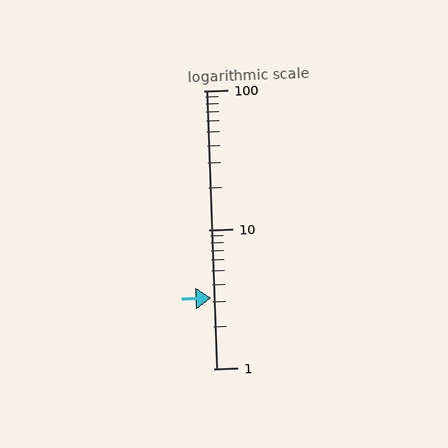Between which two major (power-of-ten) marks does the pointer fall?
The pointer is between 1 and 10.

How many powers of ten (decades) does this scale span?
The scale spans 2 decades, from 1 to 100.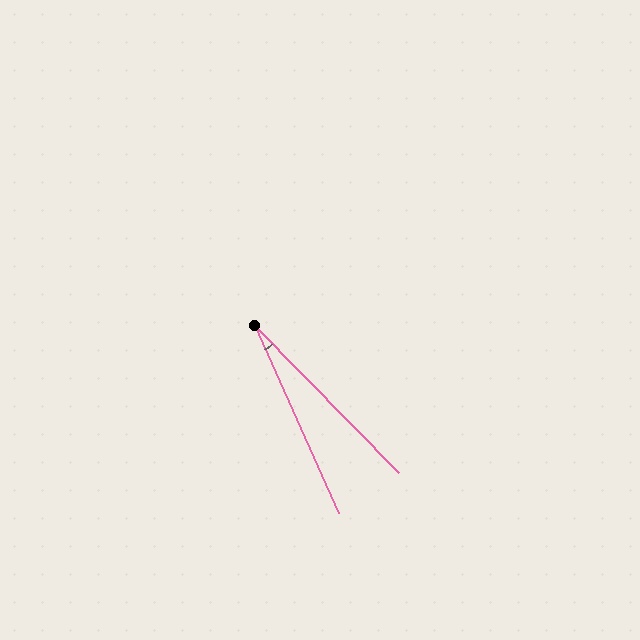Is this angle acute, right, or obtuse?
It is acute.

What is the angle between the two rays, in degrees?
Approximately 20 degrees.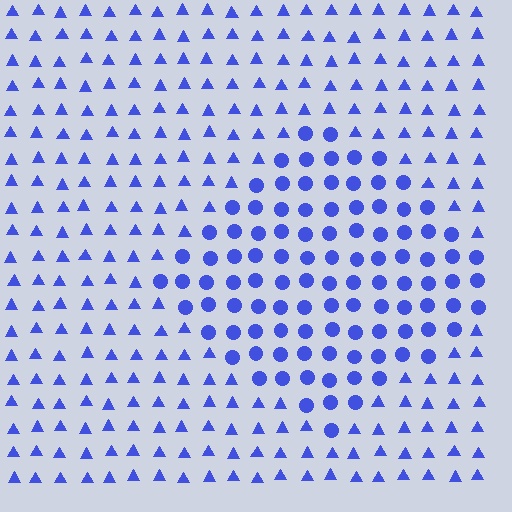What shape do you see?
I see a diamond.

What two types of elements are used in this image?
The image uses circles inside the diamond region and triangles outside it.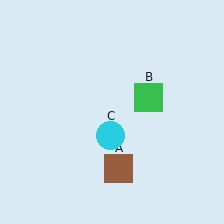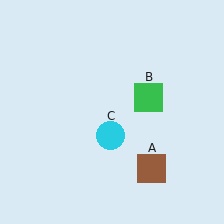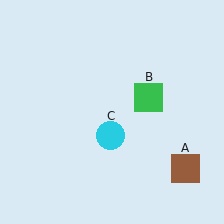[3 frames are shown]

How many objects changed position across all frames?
1 object changed position: brown square (object A).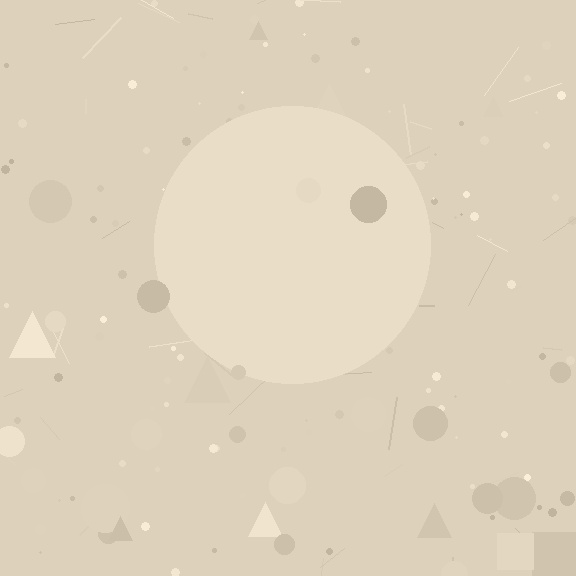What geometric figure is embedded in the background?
A circle is embedded in the background.